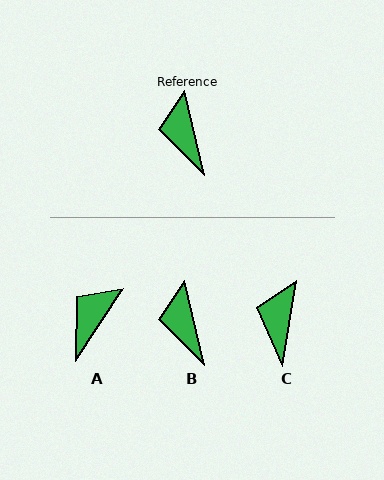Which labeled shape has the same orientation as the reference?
B.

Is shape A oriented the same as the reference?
No, it is off by about 46 degrees.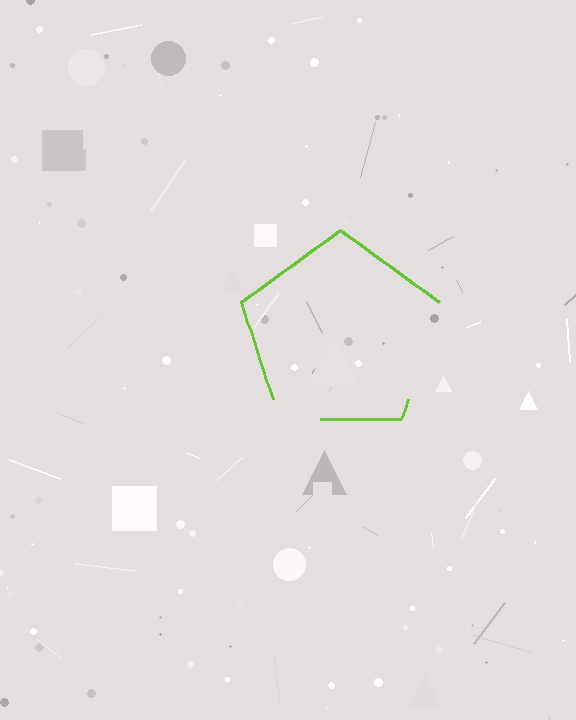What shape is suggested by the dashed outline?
The dashed outline suggests a pentagon.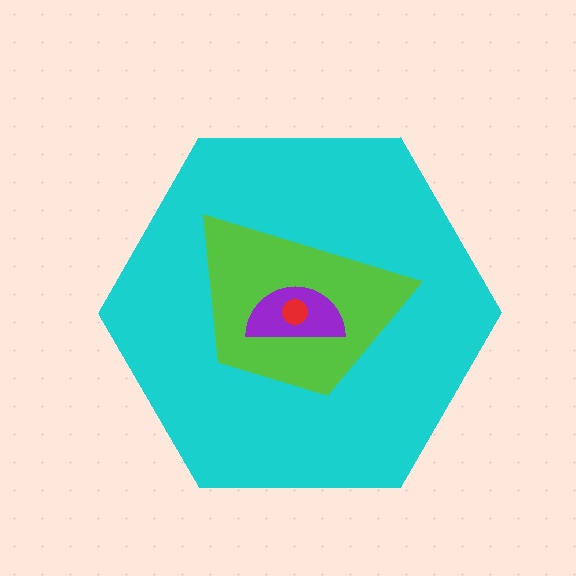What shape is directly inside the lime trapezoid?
The purple semicircle.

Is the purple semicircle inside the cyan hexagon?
Yes.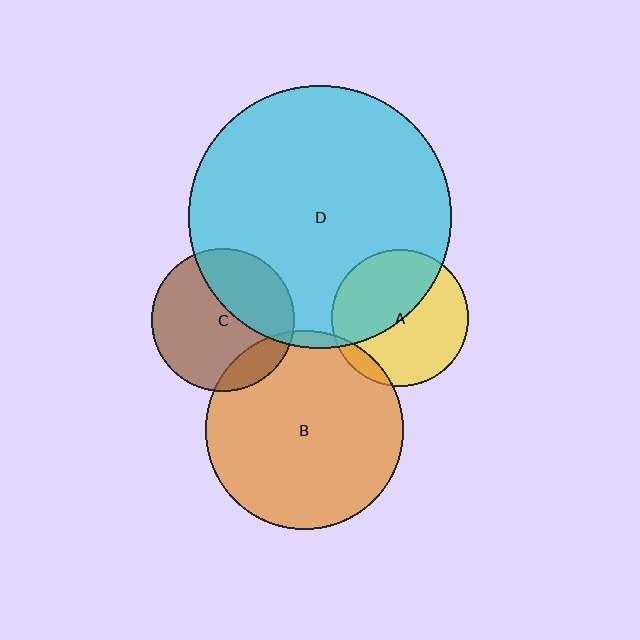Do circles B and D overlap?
Yes.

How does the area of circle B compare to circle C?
Approximately 1.9 times.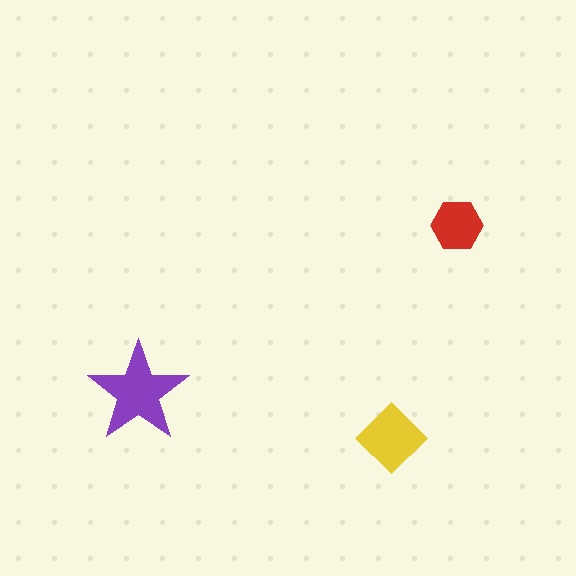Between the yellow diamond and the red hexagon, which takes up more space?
The yellow diamond.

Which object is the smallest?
The red hexagon.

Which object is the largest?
The purple star.